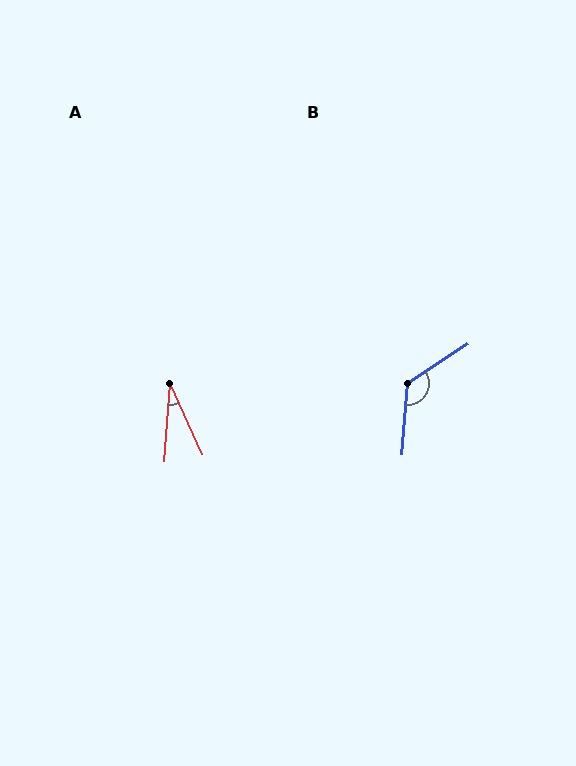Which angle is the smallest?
A, at approximately 29 degrees.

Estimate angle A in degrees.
Approximately 29 degrees.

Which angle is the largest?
B, at approximately 128 degrees.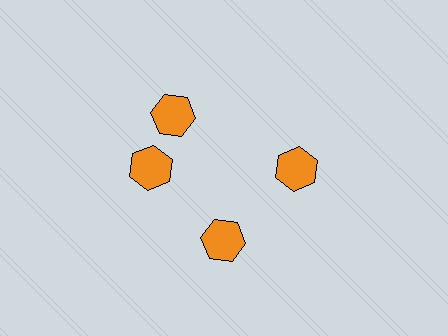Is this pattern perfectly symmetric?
No. The 4 orange hexagons are arranged in a ring, but one element near the 12 o'clock position is rotated out of alignment along the ring, breaking the 4-fold rotational symmetry.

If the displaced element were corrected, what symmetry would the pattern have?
It would have 4-fold rotational symmetry — the pattern would map onto itself every 90 degrees.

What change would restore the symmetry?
The symmetry would be restored by rotating it back into even spacing with its neighbors so that all 4 hexagons sit at equal angles and equal distance from the center.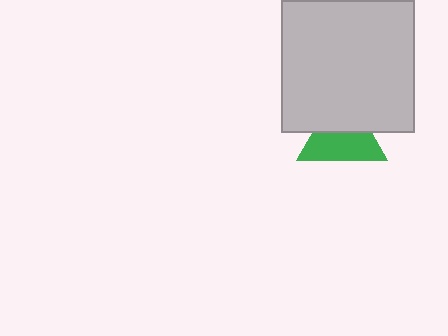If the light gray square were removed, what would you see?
You would see the complete green triangle.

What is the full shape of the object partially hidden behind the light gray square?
The partially hidden object is a green triangle.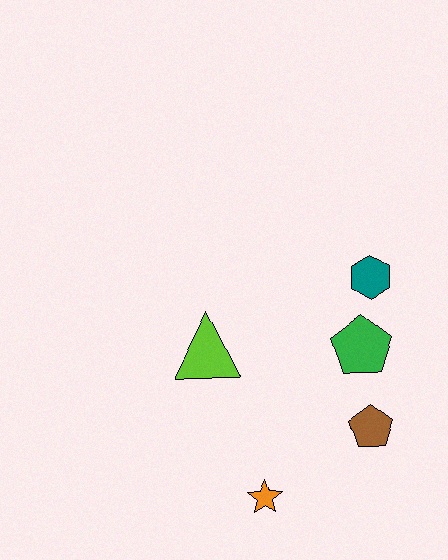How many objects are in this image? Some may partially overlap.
There are 5 objects.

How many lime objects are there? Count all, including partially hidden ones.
There is 1 lime object.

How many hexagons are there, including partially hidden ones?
There is 1 hexagon.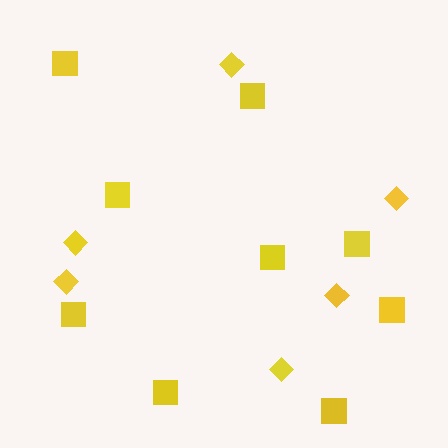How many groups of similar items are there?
There are 2 groups: one group of diamonds (6) and one group of squares (9).